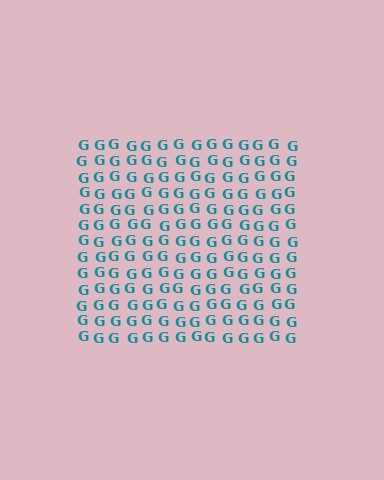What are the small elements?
The small elements are letter G's.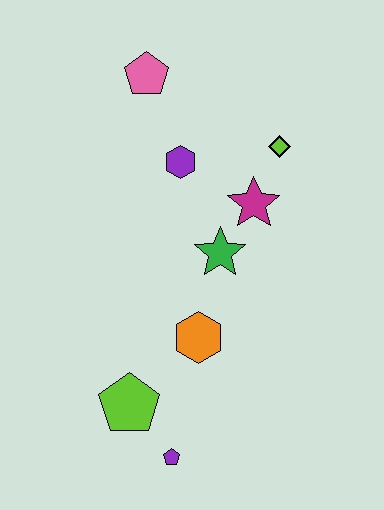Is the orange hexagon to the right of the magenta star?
No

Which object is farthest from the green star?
The purple pentagon is farthest from the green star.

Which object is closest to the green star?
The magenta star is closest to the green star.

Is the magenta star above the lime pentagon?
Yes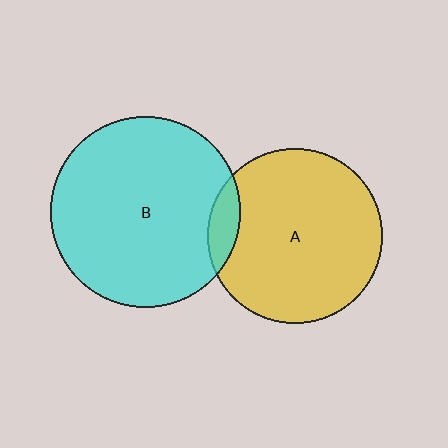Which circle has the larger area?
Circle B (cyan).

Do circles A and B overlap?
Yes.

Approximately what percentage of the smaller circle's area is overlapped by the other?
Approximately 10%.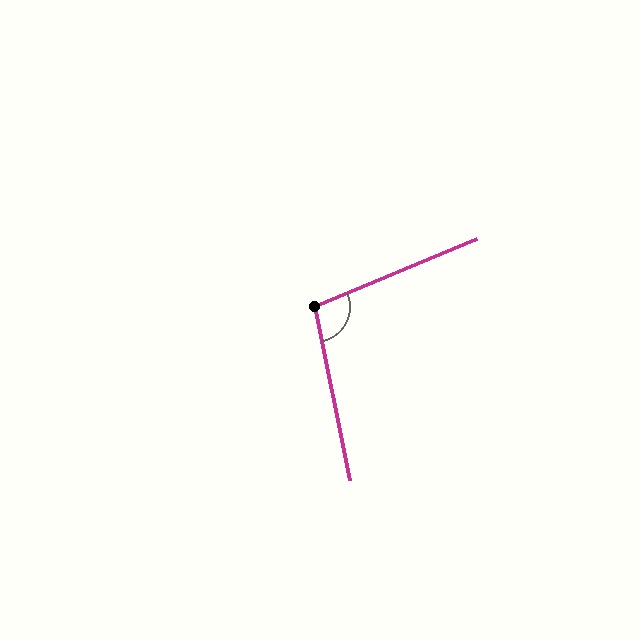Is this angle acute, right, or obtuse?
It is obtuse.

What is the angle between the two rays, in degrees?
Approximately 101 degrees.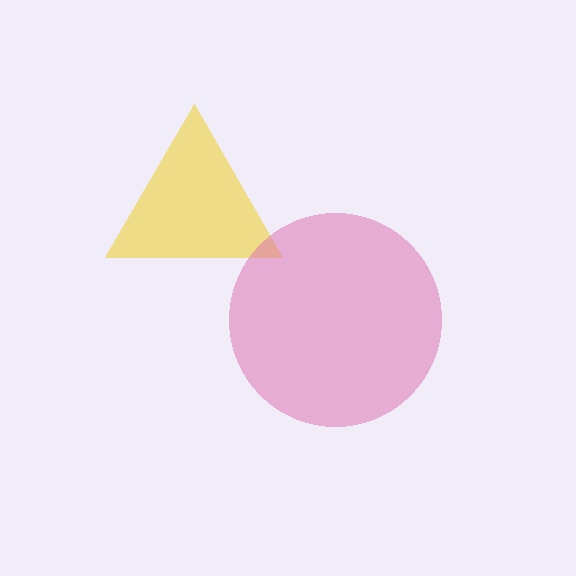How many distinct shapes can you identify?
There are 2 distinct shapes: a yellow triangle, a pink circle.